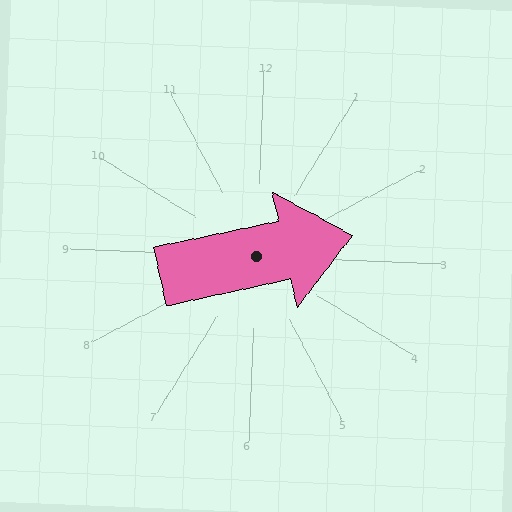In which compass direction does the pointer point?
East.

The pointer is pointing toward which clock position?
Roughly 3 o'clock.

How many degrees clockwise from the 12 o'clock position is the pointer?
Approximately 76 degrees.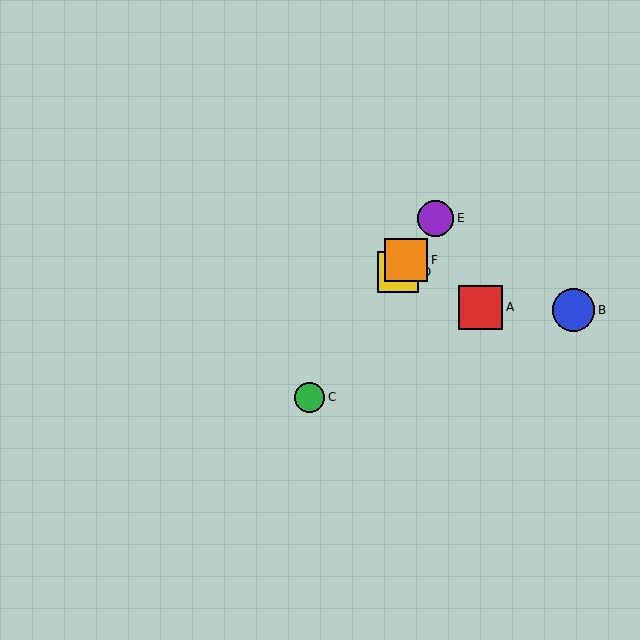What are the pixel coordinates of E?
Object E is at (436, 218).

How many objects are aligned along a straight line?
4 objects (C, D, E, F) are aligned along a straight line.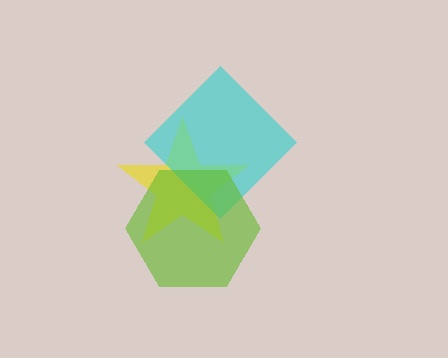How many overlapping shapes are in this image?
There are 3 overlapping shapes in the image.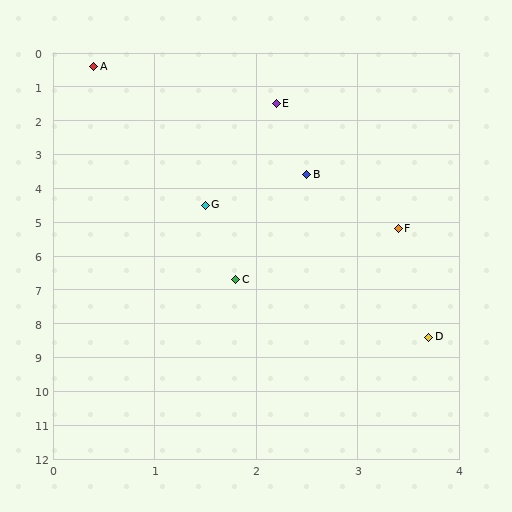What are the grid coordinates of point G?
Point G is at approximately (1.5, 4.5).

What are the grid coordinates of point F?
Point F is at approximately (3.4, 5.2).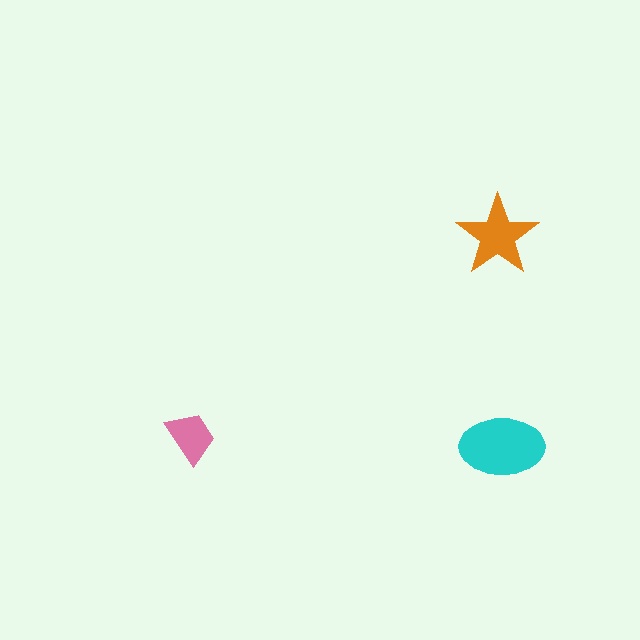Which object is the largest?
The cyan ellipse.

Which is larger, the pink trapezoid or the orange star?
The orange star.